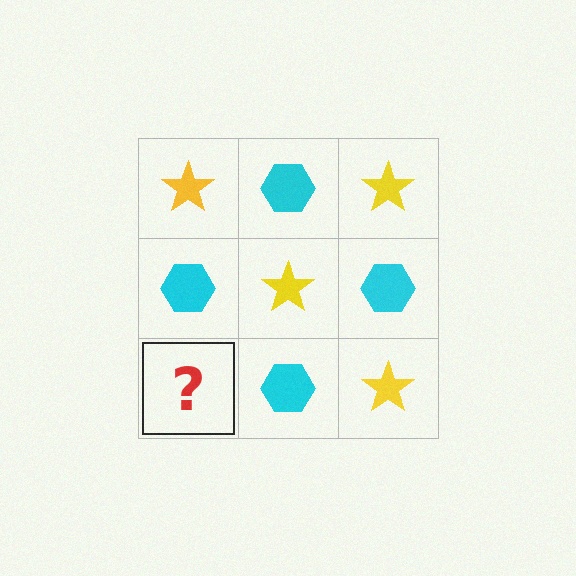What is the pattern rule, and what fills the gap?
The rule is that it alternates yellow star and cyan hexagon in a checkerboard pattern. The gap should be filled with a yellow star.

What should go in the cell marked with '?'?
The missing cell should contain a yellow star.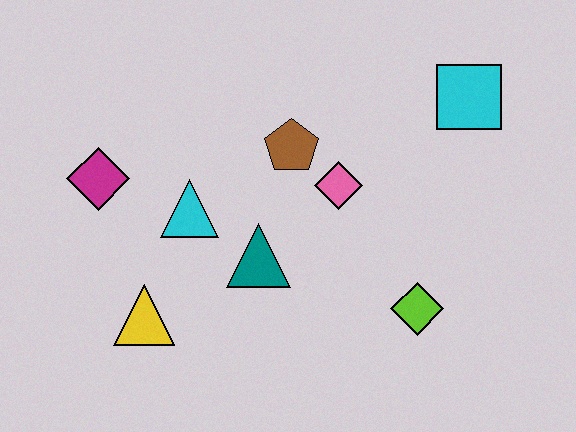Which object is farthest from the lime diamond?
The magenta diamond is farthest from the lime diamond.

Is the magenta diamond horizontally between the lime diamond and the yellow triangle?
No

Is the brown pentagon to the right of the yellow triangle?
Yes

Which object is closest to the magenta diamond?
The cyan triangle is closest to the magenta diamond.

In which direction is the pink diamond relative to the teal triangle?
The pink diamond is to the right of the teal triangle.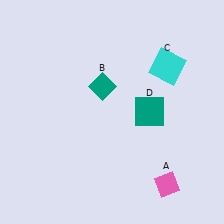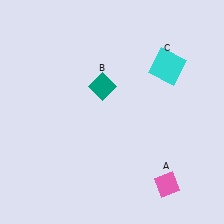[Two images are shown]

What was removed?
The teal square (D) was removed in Image 2.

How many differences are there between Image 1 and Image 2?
There is 1 difference between the two images.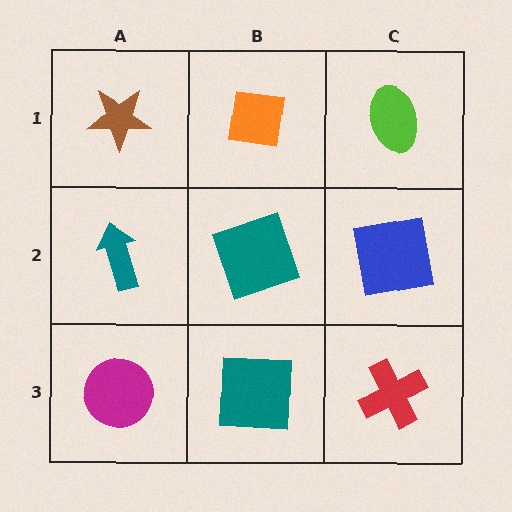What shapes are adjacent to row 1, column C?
A blue square (row 2, column C), an orange square (row 1, column B).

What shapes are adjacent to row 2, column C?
A lime ellipse (row 1, column C), a red cross (row 3, column C), a teal square (row 2, column B).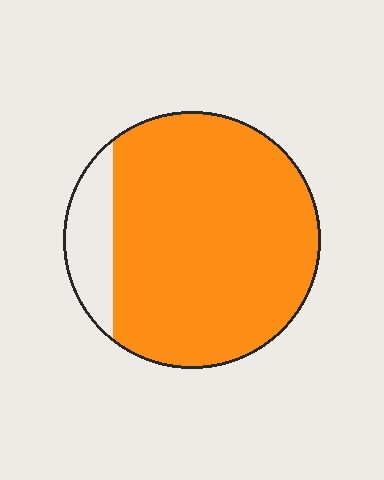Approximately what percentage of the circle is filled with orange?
Approximately 85%.